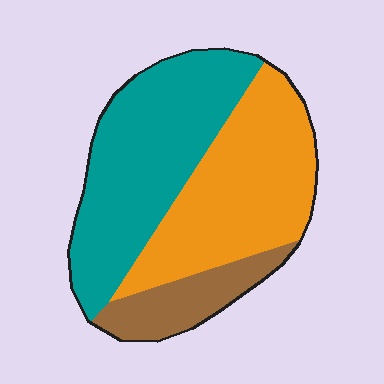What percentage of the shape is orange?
Orange covers 41% of the shape.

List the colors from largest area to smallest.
From largest to smallest: teal, orange, brown.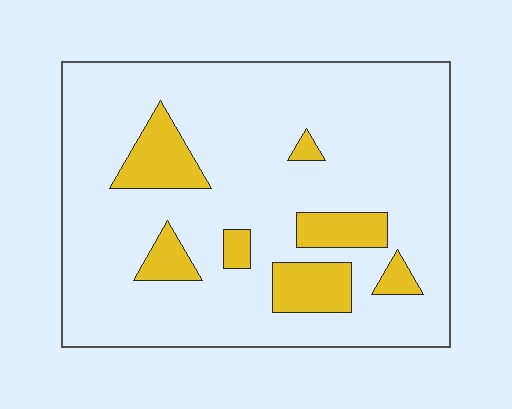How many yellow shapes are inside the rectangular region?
7.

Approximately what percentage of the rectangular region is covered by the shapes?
Approximately 15%.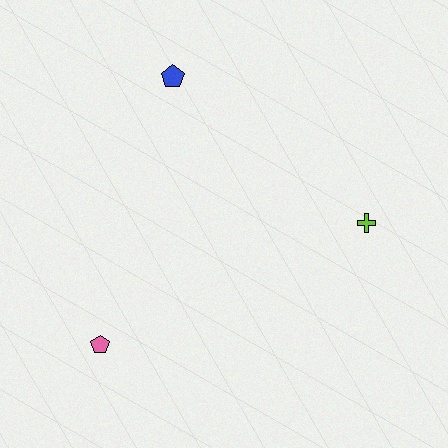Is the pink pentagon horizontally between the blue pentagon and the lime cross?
No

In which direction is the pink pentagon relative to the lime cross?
The pink pentagon is to the left of the lime cross.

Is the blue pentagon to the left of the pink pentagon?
No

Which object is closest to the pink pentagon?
The blue pentagon is closest to the pink pentagon.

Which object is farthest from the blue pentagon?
The pink pentagon is farthest from the blue pentagon.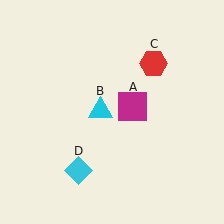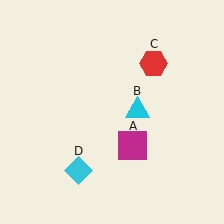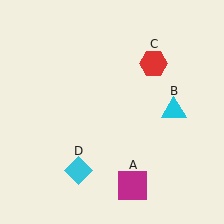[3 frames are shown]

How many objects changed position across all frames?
2 objects changed position: magenta square (object A), cyan triangle (object B).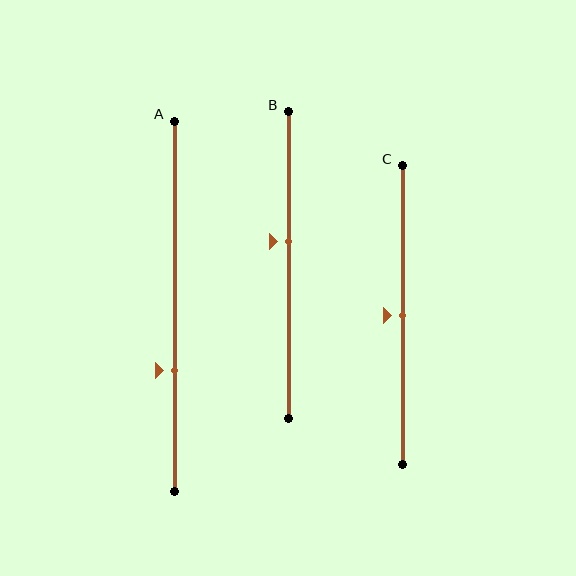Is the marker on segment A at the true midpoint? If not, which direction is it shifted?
No, the marker on segment A is shifted downward by about 17% of the segment length.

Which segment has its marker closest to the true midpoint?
Segment C has its marker closest to the true midpoint.